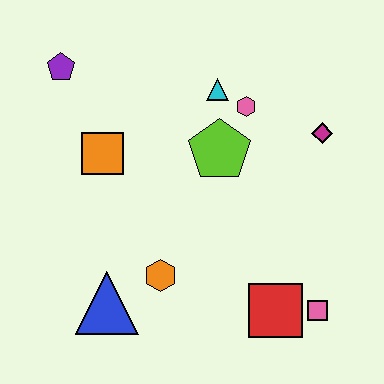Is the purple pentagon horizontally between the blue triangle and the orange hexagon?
No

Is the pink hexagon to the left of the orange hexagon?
No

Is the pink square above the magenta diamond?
No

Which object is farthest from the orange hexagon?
The purple pentagon is farthest from the orange hexagon.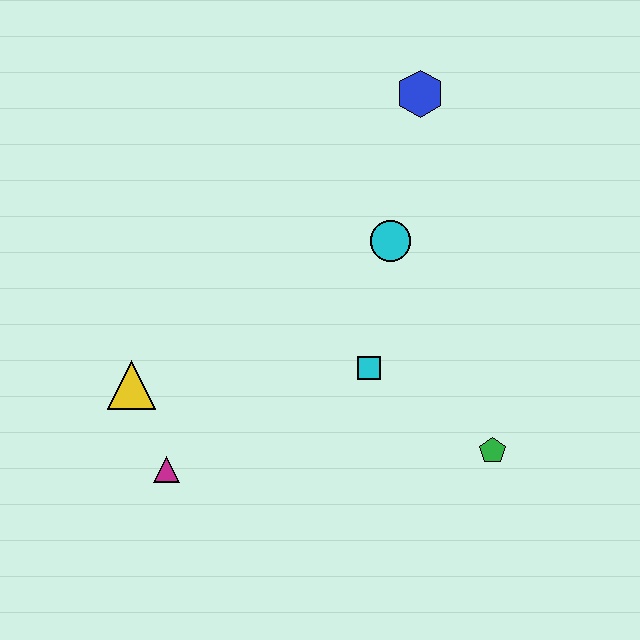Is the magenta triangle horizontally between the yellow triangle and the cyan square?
Yes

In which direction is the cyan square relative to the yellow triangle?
The cyan square is to the right of the yellow triangle.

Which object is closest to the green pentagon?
The cyan square is closest to the green pentagon.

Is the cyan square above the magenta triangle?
Yes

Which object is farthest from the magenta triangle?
The blue hexagon is farthest from the magenta triangle.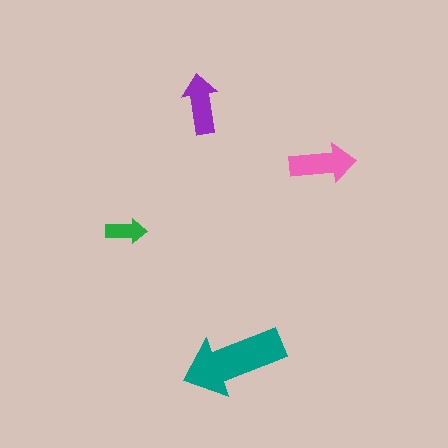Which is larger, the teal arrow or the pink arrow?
The teal one.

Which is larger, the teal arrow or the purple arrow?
The teal one.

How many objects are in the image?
There are 4 objects in the image.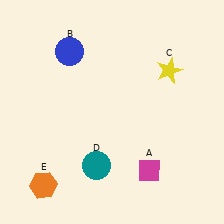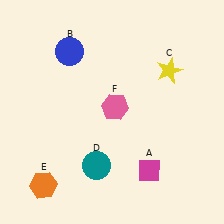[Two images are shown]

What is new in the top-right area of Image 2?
A pink hexagon (F) was added in the top-right area of Image 2.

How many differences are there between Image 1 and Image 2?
There is 1 difference between the two images.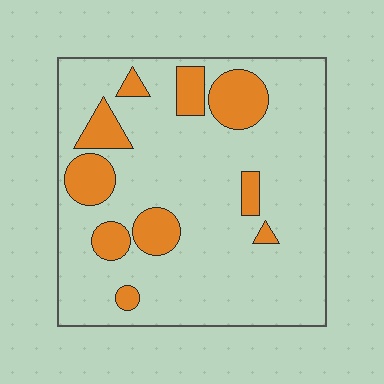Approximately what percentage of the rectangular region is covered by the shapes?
Approximately 20%.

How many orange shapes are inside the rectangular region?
10.